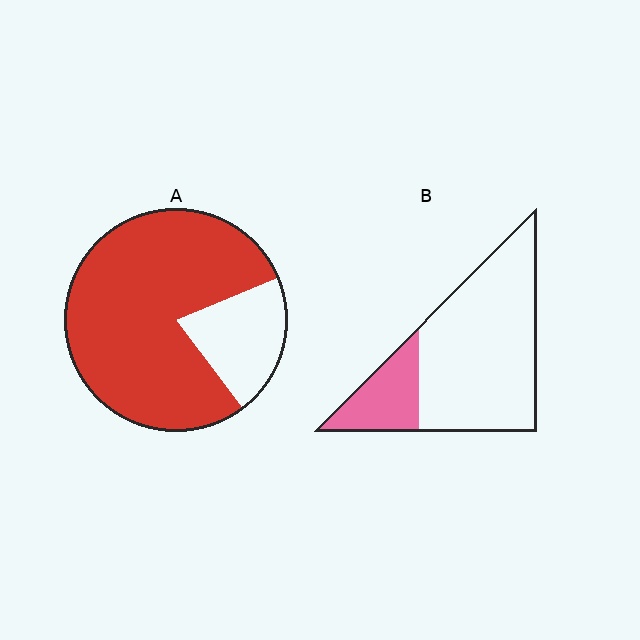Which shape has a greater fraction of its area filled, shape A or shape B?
Shape A.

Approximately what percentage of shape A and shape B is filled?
A is approximately 80% and B is approximately 20%.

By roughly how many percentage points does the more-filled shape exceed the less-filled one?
By roughly 55 percentage points (A over B).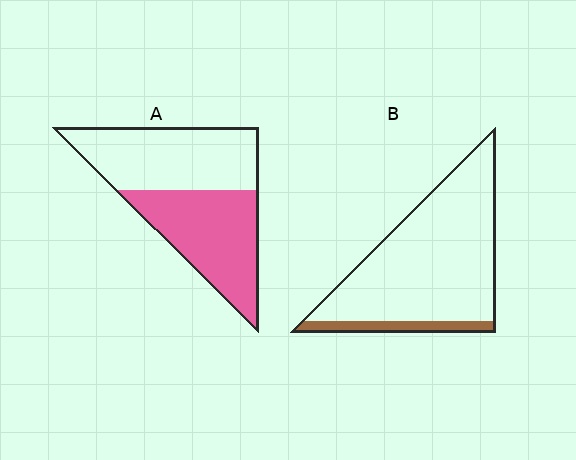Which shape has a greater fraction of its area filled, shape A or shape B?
Shape A.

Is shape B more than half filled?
No.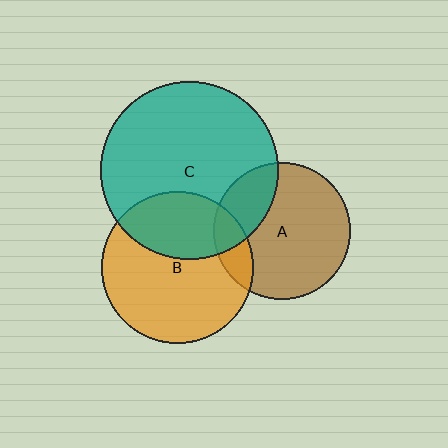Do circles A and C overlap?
Yes.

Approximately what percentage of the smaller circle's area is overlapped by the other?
Approximately 25%.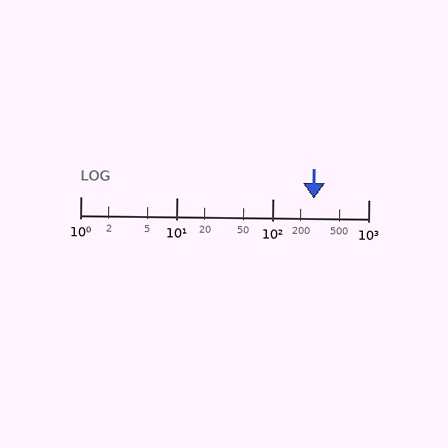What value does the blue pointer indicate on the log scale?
The pointer indicates approximately 270.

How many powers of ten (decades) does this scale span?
The scale spans 3 decades, from 1 to 1000.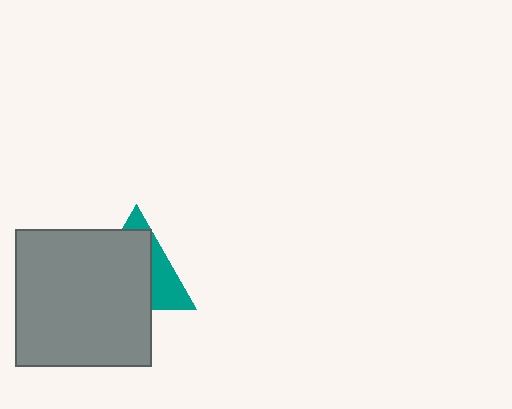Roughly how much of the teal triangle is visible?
A small part of it is visible (roughly 34%).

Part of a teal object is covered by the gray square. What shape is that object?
It is a triangle.